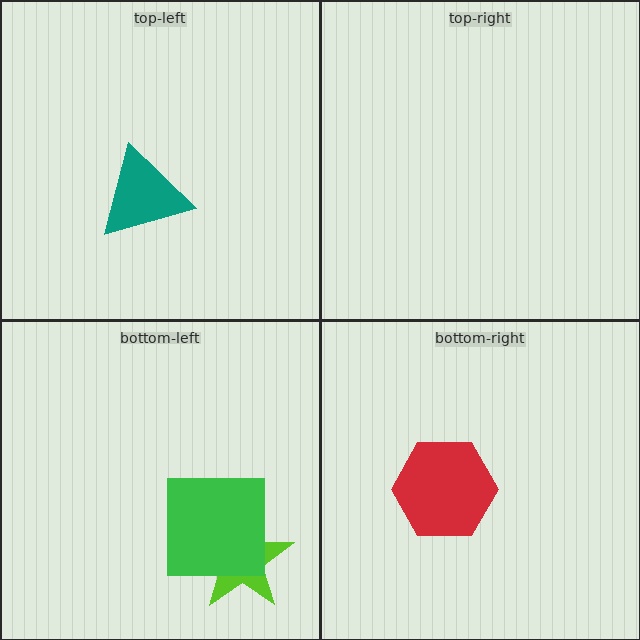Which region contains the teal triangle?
The top-left region.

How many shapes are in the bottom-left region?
2.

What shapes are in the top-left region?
The teal triangle.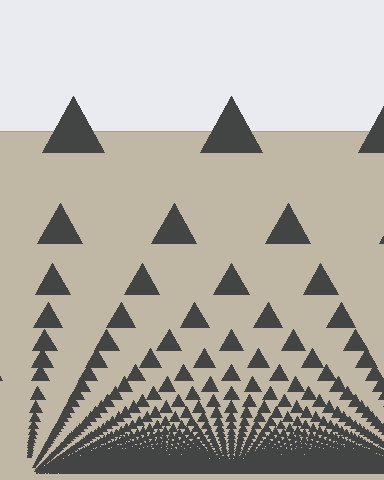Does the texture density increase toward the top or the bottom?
Density increases toward the bottom.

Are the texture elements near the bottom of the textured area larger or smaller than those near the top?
Smaller. The gradient is inverted — elements near the bottom are smaller and denser.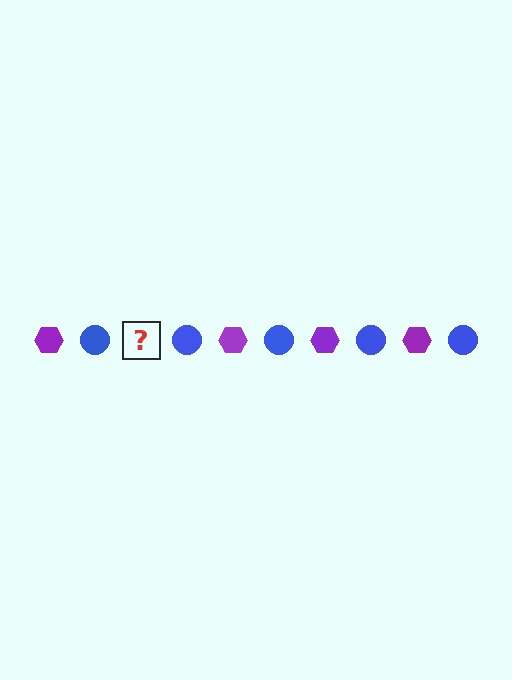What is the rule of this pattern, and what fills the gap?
The rule is that the pattern alternates between purple hexagon and blue circle. The gap should be filled with a purple hexagon.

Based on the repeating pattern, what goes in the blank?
The blank should be a purple hexagon.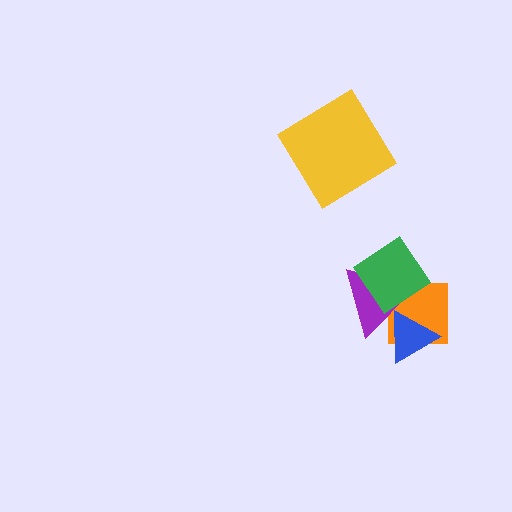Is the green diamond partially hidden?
No, no other shape covers it.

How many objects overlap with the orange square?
3 objects overlap with the orange square.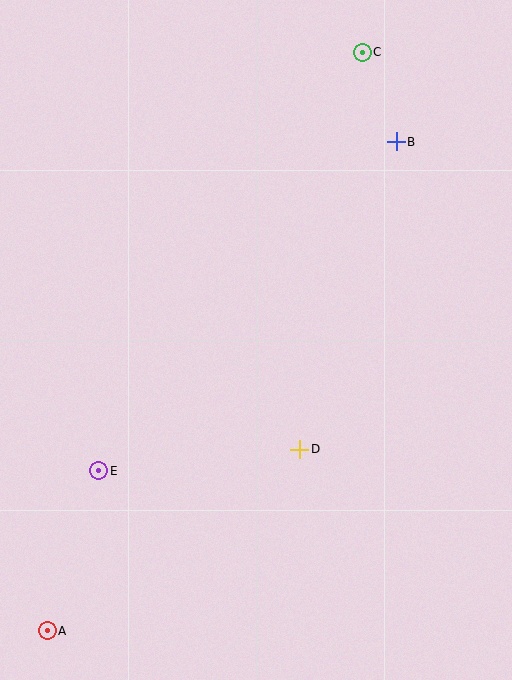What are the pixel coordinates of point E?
Point E is at (98, 471).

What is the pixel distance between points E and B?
The distance between E and B is 444 pixels.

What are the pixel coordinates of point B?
Point B is at (396, 142).